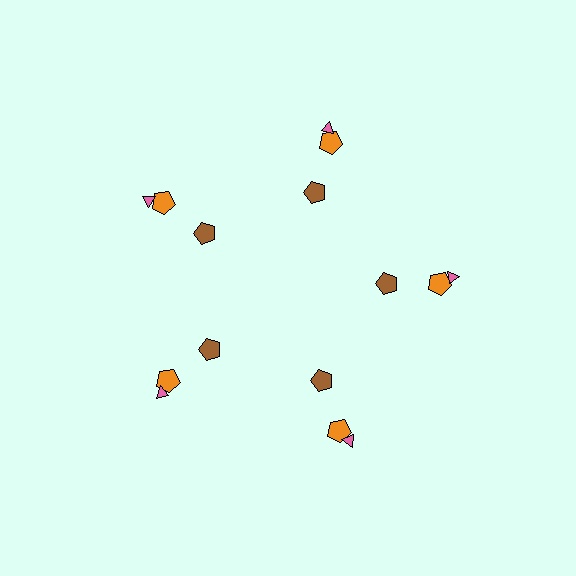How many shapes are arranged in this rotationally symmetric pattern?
There are 15 shapes, arranged in 5 groups of 3.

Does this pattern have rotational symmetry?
Yes, this pattern has 5-fold rotational symmetry. It looks the same after rotating 72 degrees around the center.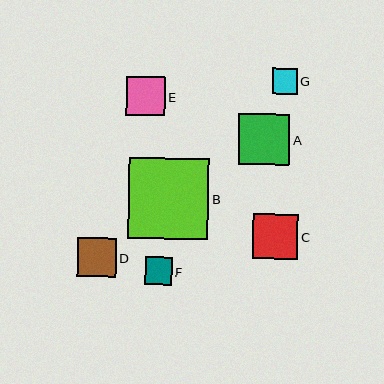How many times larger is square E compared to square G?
Square E is approximately 1.5 times the size of square G.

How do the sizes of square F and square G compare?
Square F and square G are approximately the same size.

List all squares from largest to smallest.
From largest to smallest: B, A, C, D, E, F, G.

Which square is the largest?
Square B is the largest with a size of approximately 81 pixels.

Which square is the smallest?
Square G is the smallest with a size of approximately 25 pixels.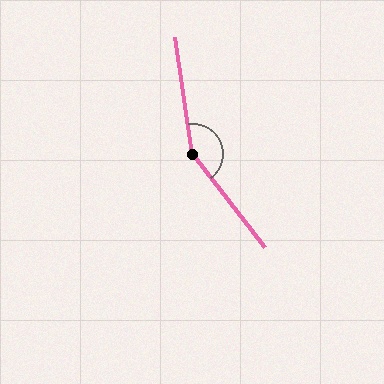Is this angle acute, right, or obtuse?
It is obtuse.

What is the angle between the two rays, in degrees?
Approximately 151 degrees.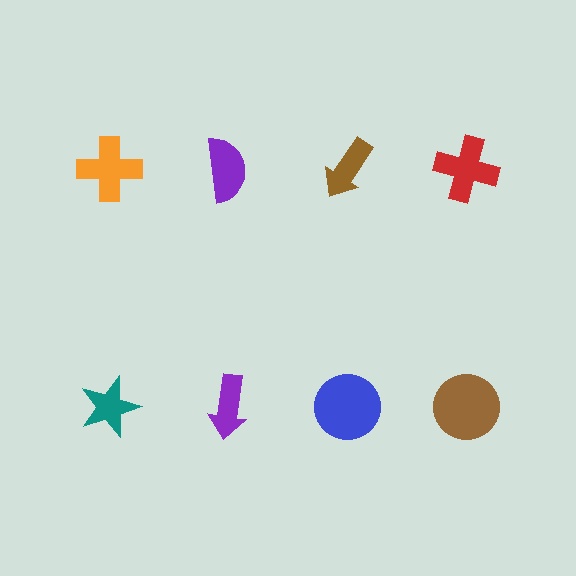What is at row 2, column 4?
A brown circle.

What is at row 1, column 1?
An orange cross.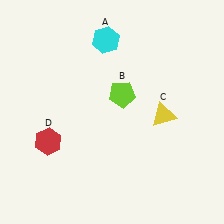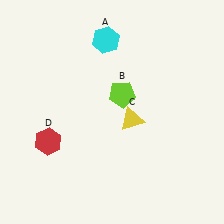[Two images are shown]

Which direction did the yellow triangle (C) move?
The yellow triangle (C) moved left.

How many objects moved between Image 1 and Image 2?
1 object moved between the two images.